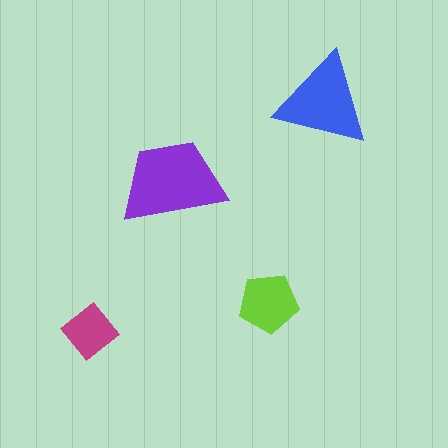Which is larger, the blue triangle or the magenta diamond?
The blue triangle.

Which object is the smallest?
The magenta diamond.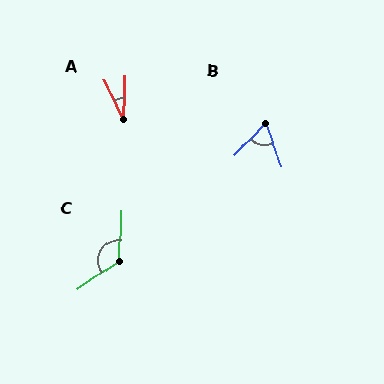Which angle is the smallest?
A, at approximately 28 degrees.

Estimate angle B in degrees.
Approximately 64 degrees.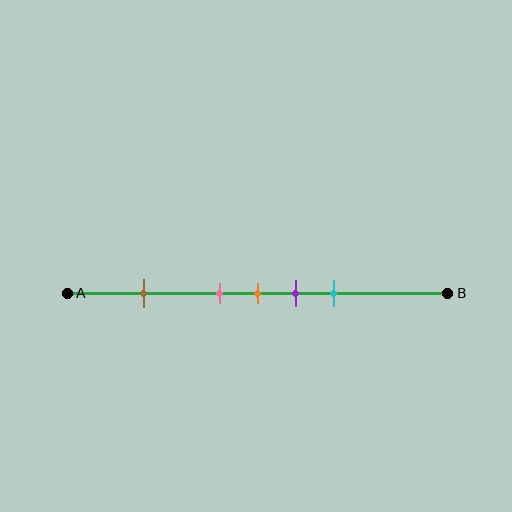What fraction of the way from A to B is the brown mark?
The brown mark is approximately 20% (0.2) of the way from A to B.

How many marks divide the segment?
There are 5 marks dividing the segment.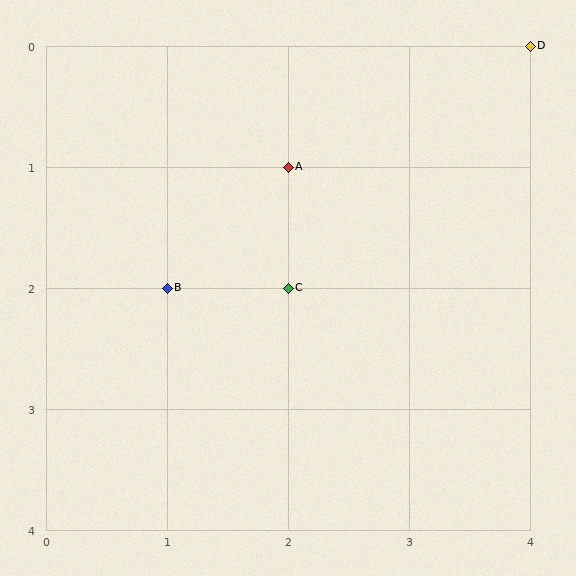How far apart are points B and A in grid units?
Points B and A are 1 column and 1 row apart (about 1.4 grid units diagonally).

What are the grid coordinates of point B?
Point B is at grid coordinates (1, 2).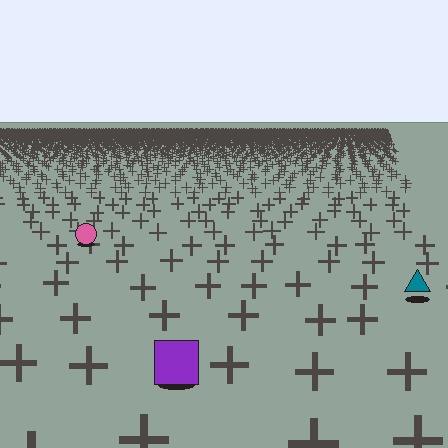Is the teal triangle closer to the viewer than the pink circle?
Yes. The teal triangle is closer — you can tell from the texture gradient: the ground texture is coarser near it.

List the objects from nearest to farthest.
From nearest to farthest: the purple square, the teal triangle, the pink circle.